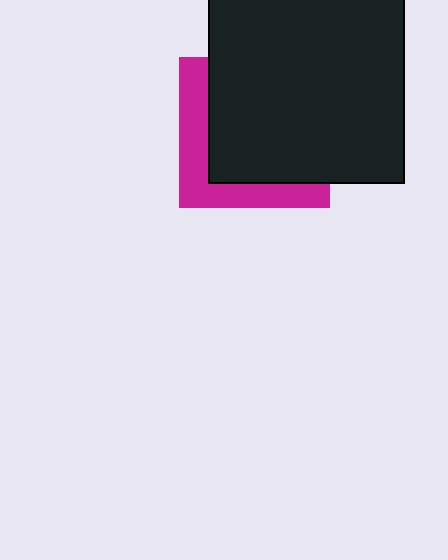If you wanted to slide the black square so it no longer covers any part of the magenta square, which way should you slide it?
Slide it toward the upper-right — that is the most direct way to separate the two shapes.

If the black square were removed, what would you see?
You would see the complete magenta square.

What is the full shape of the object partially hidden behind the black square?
The partially hidden object is a magenta square.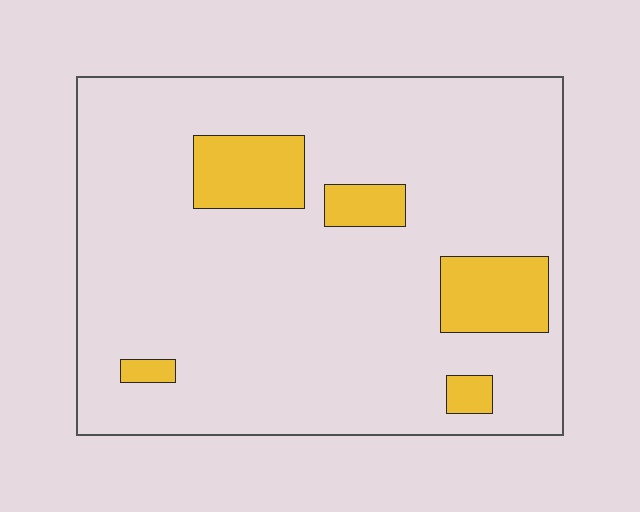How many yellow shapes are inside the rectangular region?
5.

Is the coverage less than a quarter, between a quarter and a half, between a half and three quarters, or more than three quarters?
Less than a quarter.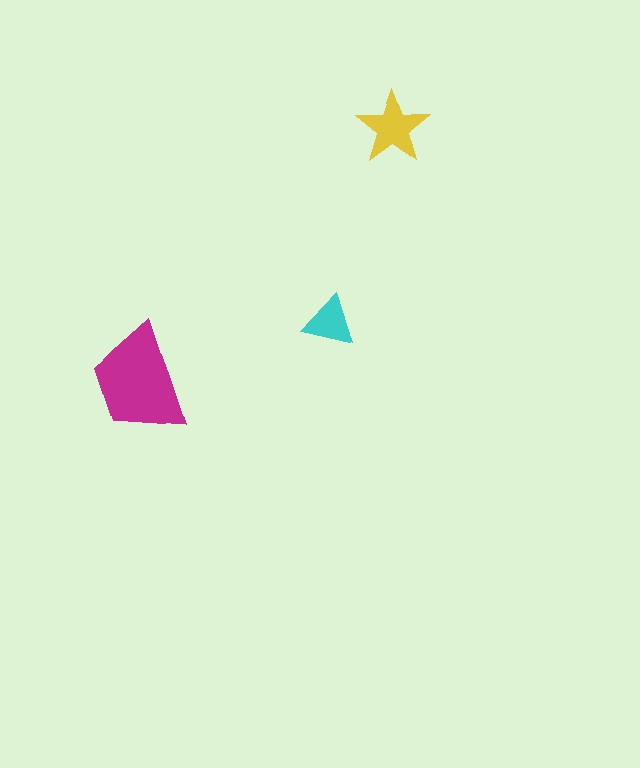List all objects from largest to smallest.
The magenta trapezoid, the yellow star, the cyan triangle.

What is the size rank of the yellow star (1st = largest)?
2nd.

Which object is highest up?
The yellow star is topmost.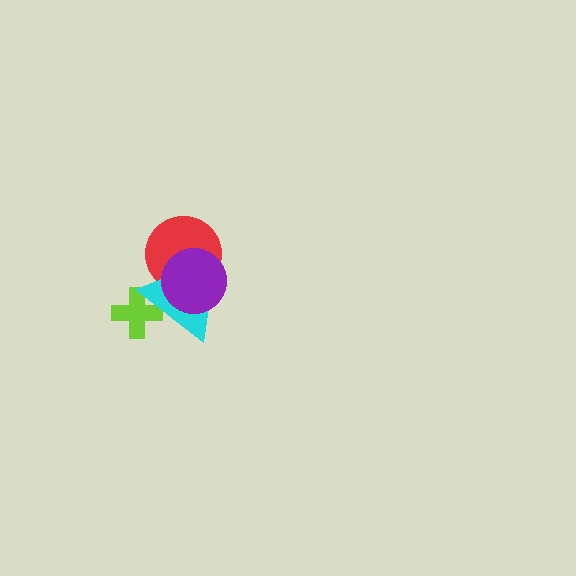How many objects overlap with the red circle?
2 objects overlap with the red circle.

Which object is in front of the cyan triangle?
The purple circle is in front of the cyan triangle.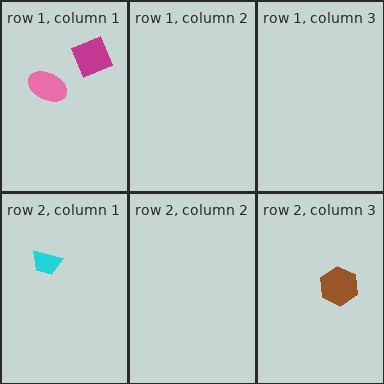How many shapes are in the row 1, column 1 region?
2.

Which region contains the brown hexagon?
The row 2, column 3 region.